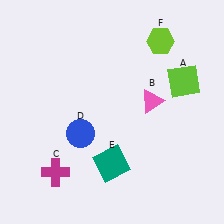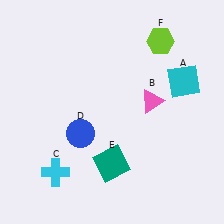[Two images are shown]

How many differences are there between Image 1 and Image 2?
There are 2 differences between the two images.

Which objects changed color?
A changed from lime to cyan. C changed from magenta to cyan.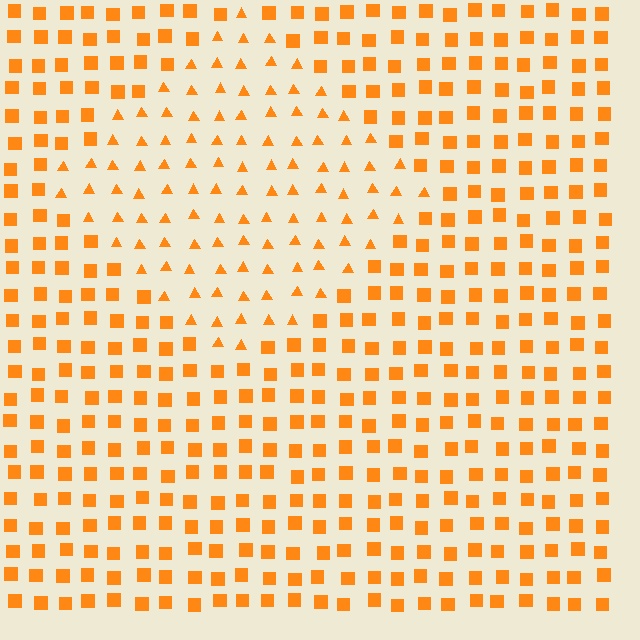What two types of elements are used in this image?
The image uses triangles inside the diamond region and squares outside it.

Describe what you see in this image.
The image is filled with small orange elements arranged in a uniform grid. A diamond-shaped region contains triangles, while the surrounding area contains squares. The boundary is defined purely by the change in element shape.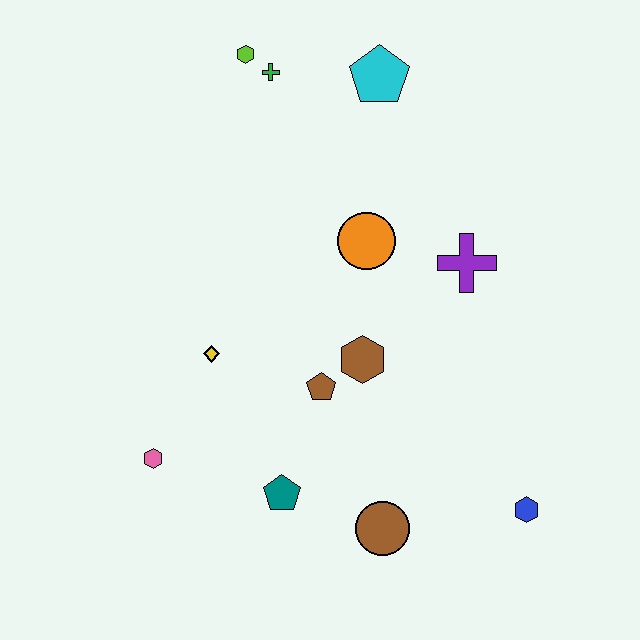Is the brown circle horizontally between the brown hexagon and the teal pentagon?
No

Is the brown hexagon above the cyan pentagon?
No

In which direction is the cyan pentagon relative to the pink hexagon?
The cyan pentagon is above the pink hexagon.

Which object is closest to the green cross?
The lime hexagon is closest to the green cross.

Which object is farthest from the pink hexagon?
The cyan pentagon is farthest from the pink hexagon.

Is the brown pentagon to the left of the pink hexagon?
No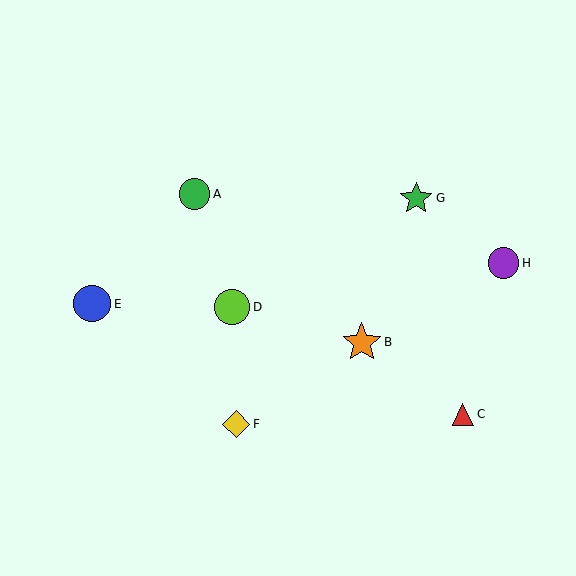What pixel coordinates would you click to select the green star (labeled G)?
Click at (416, 198) to select the green star G.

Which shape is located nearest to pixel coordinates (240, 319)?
The lime circle (labeled D) at (232, 307) is nearest to that location.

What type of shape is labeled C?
Shape C is a red triangle.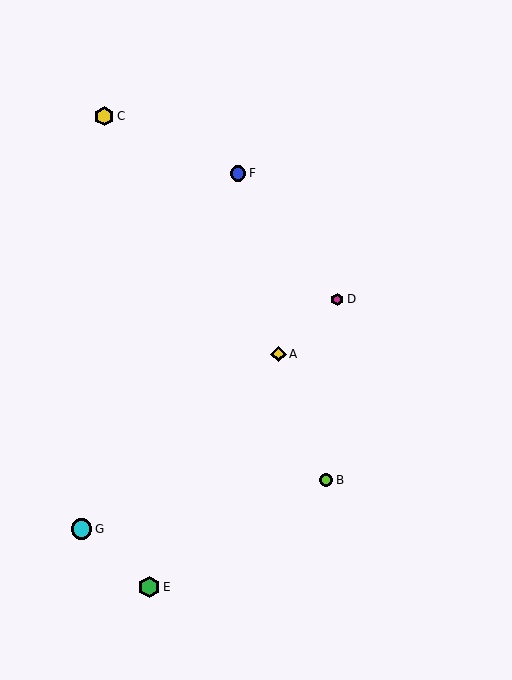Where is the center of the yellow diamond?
The center of the yellow diamond is at (279, 354).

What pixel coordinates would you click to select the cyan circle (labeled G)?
Click at (82, 529) to select the cyan circle G.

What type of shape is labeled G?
Shape G is a cyan circle.